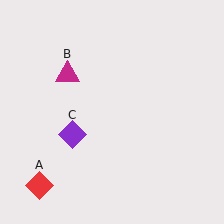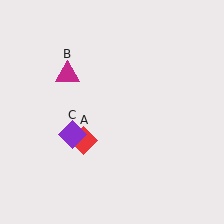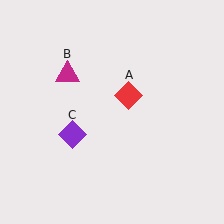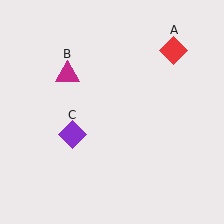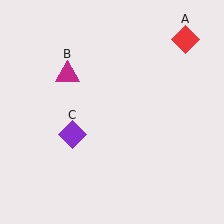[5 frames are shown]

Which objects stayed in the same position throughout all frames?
Magenta triangle (object B) and purple diamond (object C) remained stationary.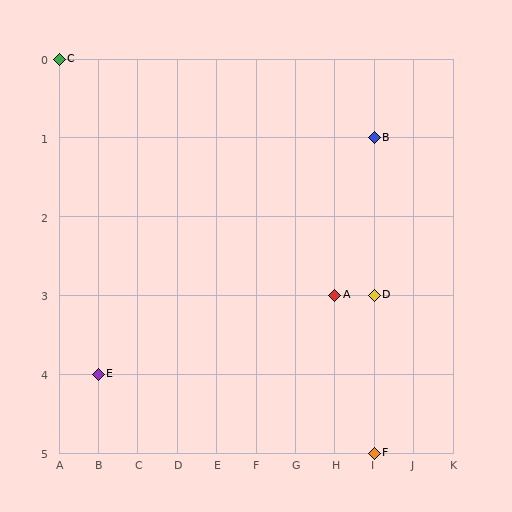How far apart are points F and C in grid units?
Points F and C are 8 columns and 5 rows apart (about 9.4 grid units diagonally).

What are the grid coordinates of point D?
Point D is at grid coordinates (I, 3).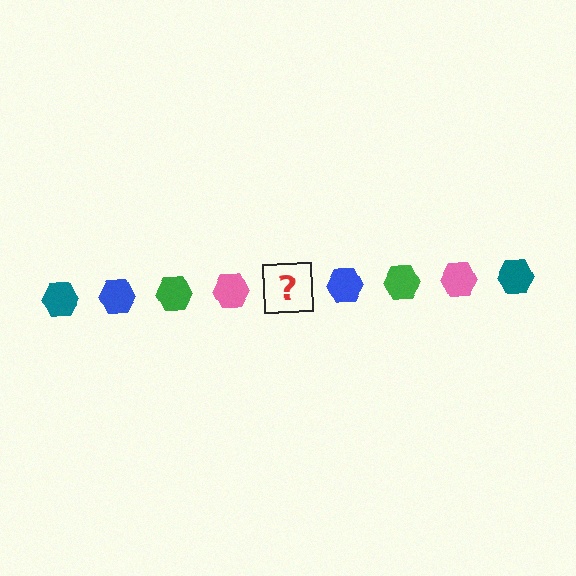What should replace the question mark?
The question mark should be replaced with a teal hexagon.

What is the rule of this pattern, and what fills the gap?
The rule is that the pattern cycles through teal, blue, green, pink hexagons. The gap should be filled with a teal hexagon.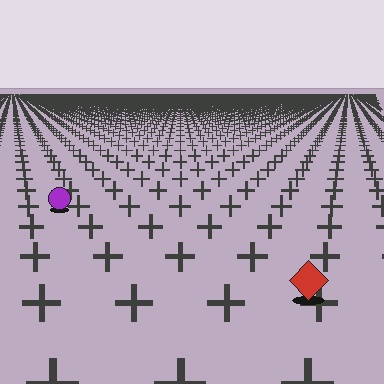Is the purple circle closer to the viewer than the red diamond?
No. The red diamond is closer — you can tell from the texture gradient: the ground texture is coarser near it.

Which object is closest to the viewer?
The red diamond is closest. The texture marks near it are larger and more spread out.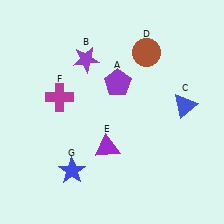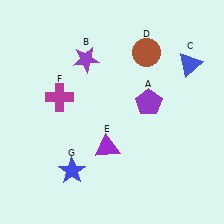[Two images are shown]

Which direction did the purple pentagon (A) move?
The purple pentagon (A) moved right.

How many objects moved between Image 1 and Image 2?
2 objects moved between the two images.